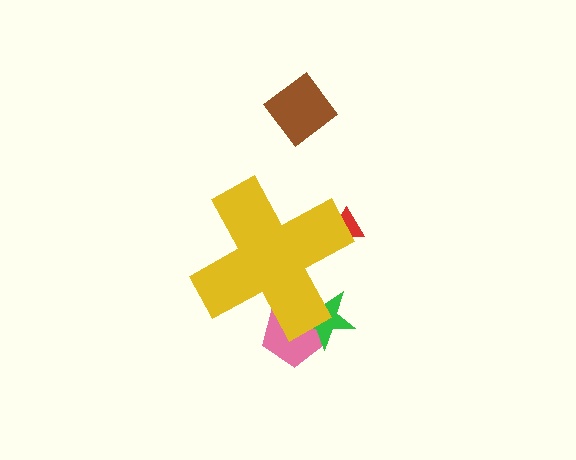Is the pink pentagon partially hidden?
Yes, the pink pentagon is partially hidden behind the yellow cross.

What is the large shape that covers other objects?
A yellow cross.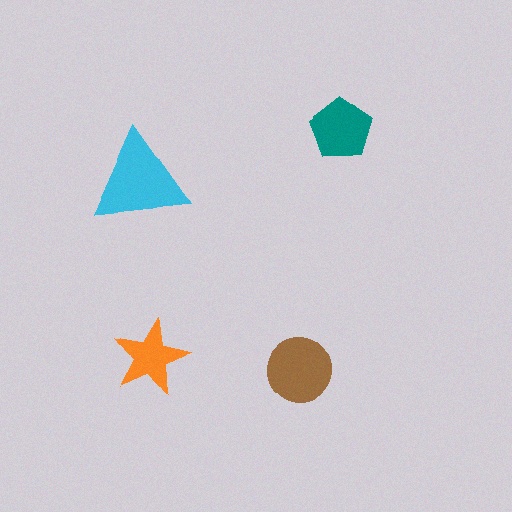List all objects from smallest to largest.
The orange star, the teal pentagon, the brown circle, the cyan triangle.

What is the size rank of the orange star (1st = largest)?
4th.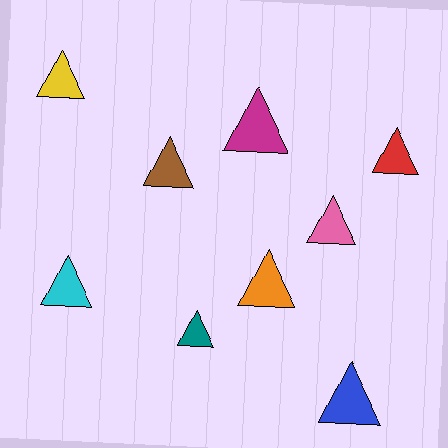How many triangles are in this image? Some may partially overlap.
There are 9 triangles.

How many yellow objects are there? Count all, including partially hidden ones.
There is 1 yellow object.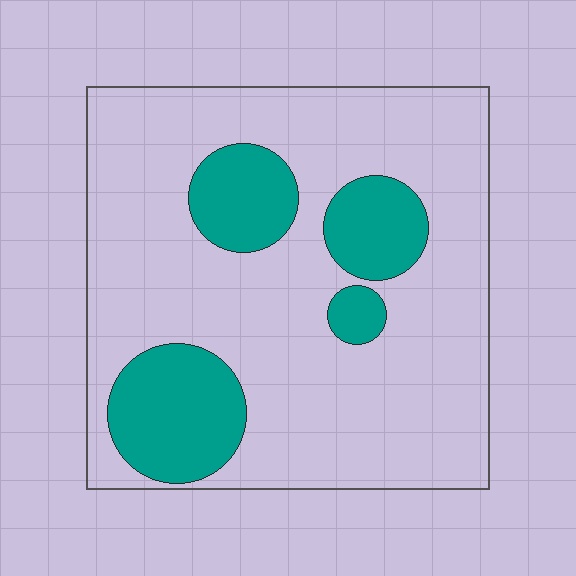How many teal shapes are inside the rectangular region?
4.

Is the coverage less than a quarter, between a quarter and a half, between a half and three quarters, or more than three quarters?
Less than a quarter.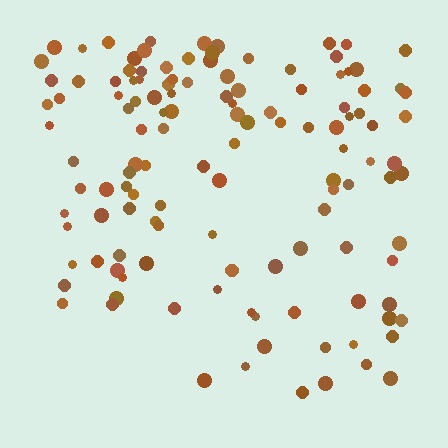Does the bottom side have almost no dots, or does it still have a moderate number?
Still a moderate number, just noticeably fewer than the top.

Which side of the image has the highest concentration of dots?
The top.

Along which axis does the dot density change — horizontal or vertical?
Vertical.